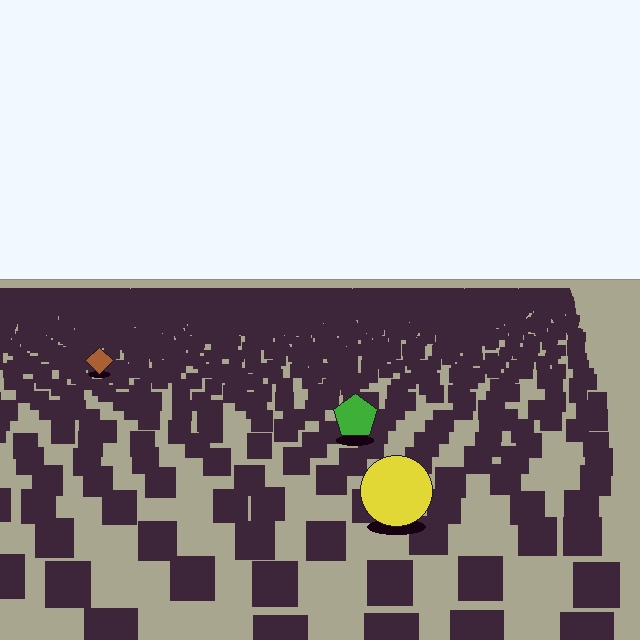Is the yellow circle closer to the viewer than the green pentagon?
Yes. The yellow circle is closer — you can tell from the texture gradient: the ground texture is coarser near it.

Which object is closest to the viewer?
The yellow circle is closest. The texture marks near it are larger and more spread out.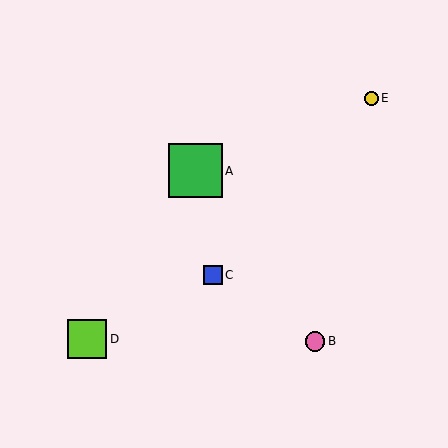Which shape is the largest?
The green square (labeled A) is the largest.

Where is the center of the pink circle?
The center of the pink circle is at (315, 341).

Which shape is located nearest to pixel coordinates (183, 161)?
The green square (labeled A) at (195, 171) is nearest to that location.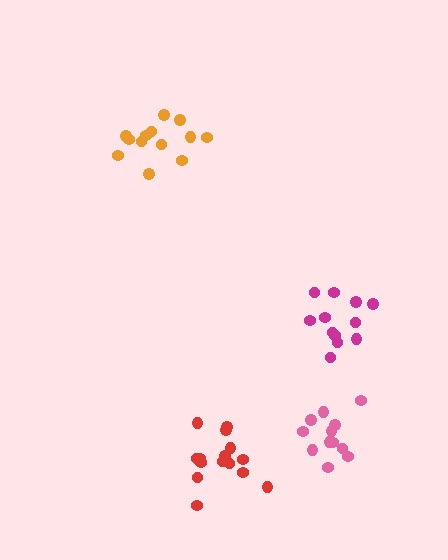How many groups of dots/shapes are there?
There are 4 groups.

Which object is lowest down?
The red cluster is bottommost.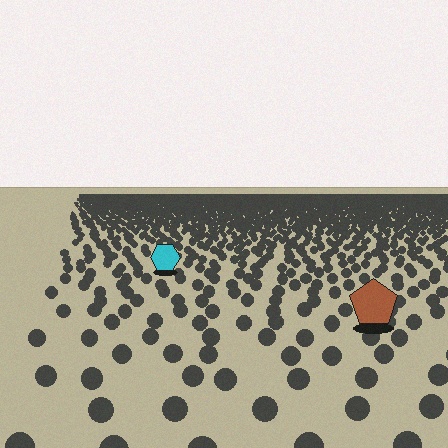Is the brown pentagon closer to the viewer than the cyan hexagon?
Yes. The brown pentagon is closer — you can tell from the texture gradient: the ground texture is coarser near it.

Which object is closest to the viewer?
The brown pentagon is closest. The texture marks near it are larger and more spread out.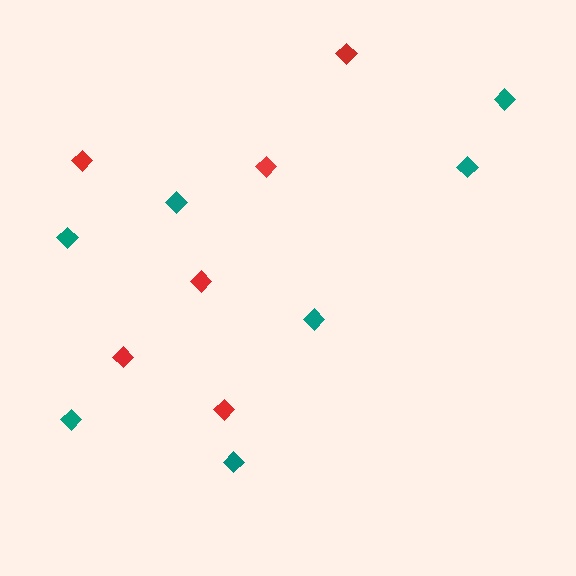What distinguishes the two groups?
There are 2 groups: one group of red diamonds (6) and one group of teal diamonds (7).